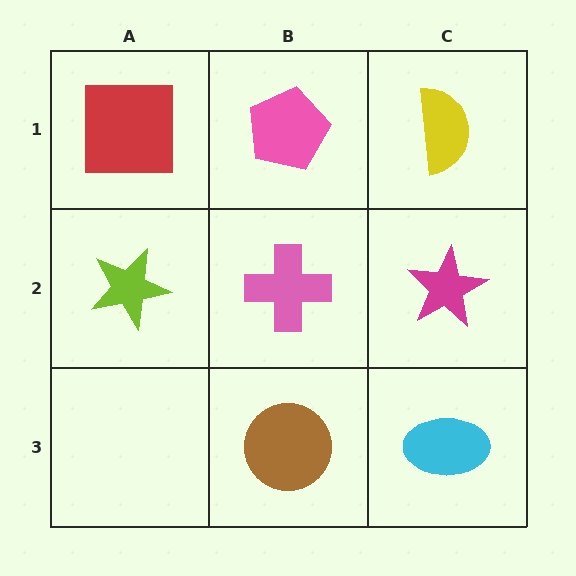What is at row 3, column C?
A cyan ellipse.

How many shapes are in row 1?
3 shapes.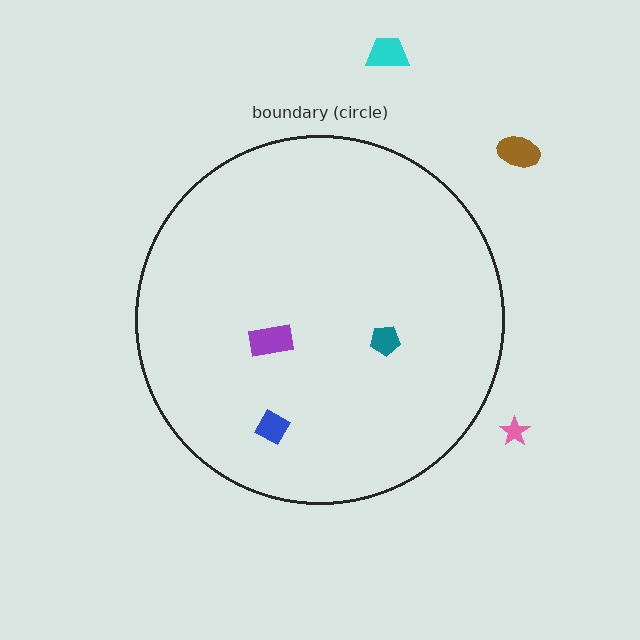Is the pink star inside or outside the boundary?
Outside.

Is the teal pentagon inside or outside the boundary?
Inside.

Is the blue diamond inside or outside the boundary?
Inside.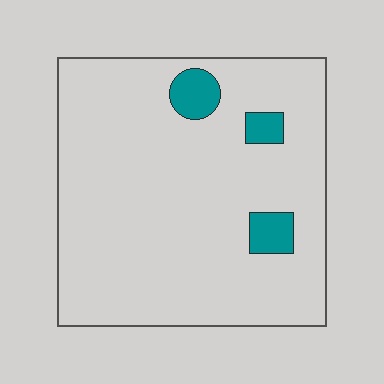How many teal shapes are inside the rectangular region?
3.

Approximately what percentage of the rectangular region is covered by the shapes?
Approximately 5%.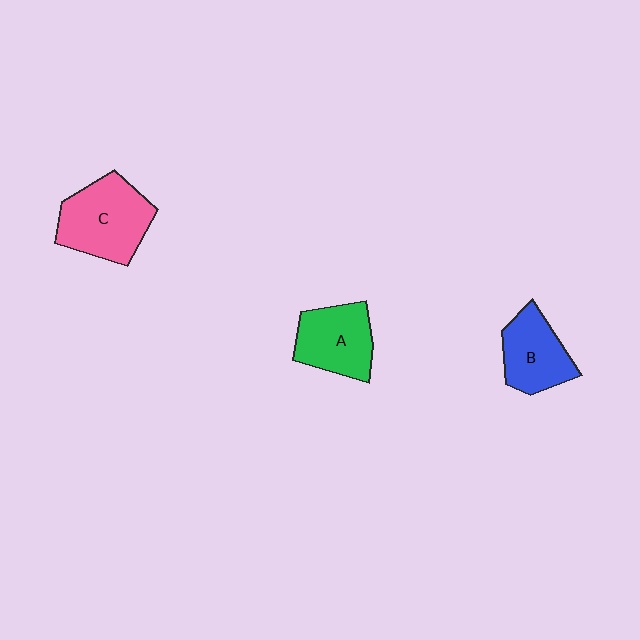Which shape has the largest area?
Shape C (pink).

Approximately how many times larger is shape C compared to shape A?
Approximately 1.3 times.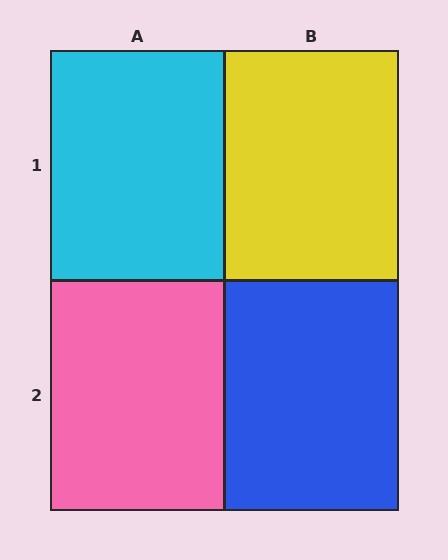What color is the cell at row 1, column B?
Yellow.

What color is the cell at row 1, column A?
Cyan.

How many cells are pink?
1 cell is pink.